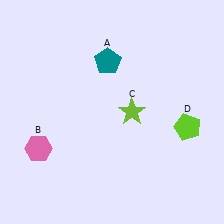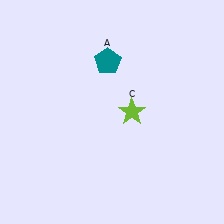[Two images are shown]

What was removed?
The pink hexagon (B), the lime pentagon (D) were removed in Image 2.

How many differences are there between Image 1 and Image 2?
There are 2 differences between the two images.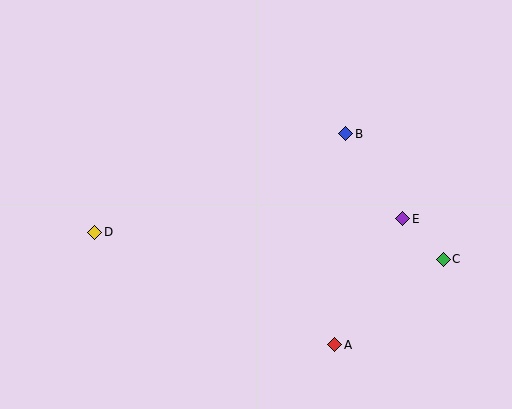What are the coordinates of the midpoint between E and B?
The midpoint between E and B is at (374, 176).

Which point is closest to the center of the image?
Point B at (346, 134) is closest to the center.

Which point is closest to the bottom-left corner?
Point D is closest to the bottom-left corner.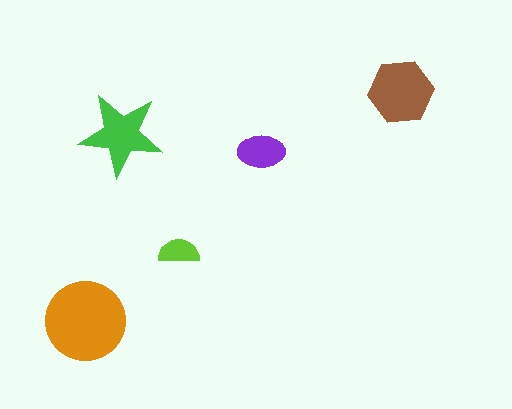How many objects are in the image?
There are 5 objects in the image.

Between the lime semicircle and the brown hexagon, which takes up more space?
The brown hexagon.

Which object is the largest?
The orange circle.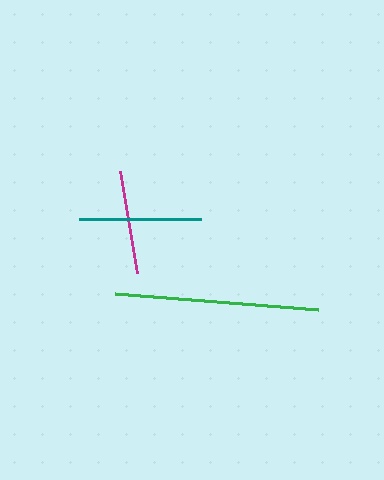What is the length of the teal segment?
The teal segment is approximately 122 pixels long.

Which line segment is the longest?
The green line is the longest at approximately 203 pixels.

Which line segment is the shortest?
The magenta line is the shortest at approximately 103 pixels.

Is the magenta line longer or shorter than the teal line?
The teal line is longer than the magenta line.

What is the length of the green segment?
The green segment is approximately 203 pixels long.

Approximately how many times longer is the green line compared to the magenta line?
The green line is approximately 2.0 times the length of the magenta line.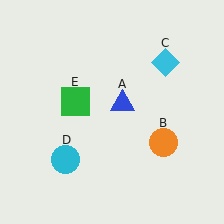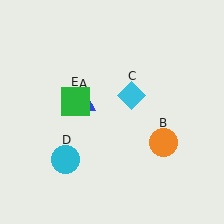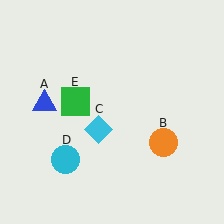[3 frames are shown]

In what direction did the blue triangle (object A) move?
The blue triangle (object A) moved left.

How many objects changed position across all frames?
2 objects changed position: blue triangle (object A), cyan diamond (object C).